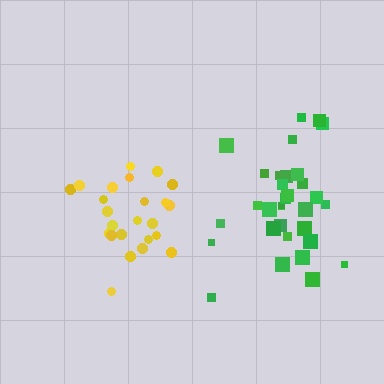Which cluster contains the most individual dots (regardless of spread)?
Green (32).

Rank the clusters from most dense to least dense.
yellow, green.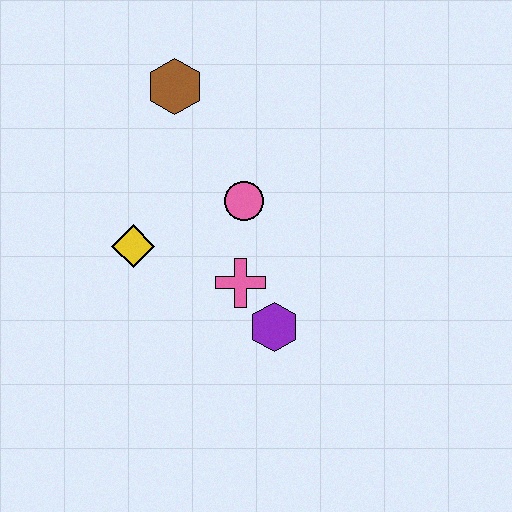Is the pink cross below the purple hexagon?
No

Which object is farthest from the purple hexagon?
The brown hexagon is farthest from the purple hexagon.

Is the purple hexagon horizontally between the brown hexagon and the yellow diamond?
No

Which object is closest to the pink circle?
The pink cross is closest to the pink circle.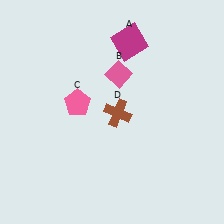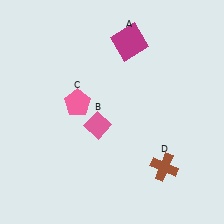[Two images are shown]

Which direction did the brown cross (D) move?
The brown cross (D) moved down.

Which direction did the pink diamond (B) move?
The pink diamond (B) moved down.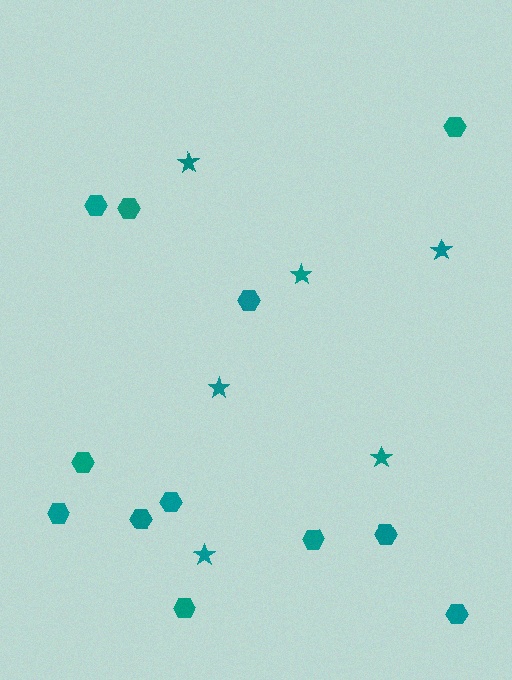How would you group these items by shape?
There are 2 groups: one group of stars (6) and one group of hexagons (12).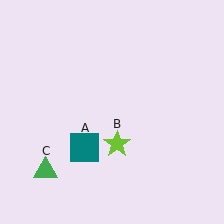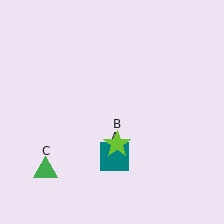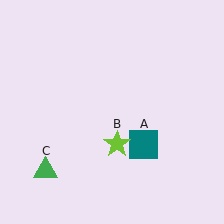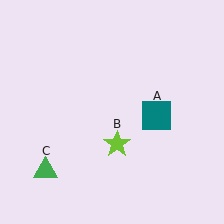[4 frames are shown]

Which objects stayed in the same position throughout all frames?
Lime star (object B) and green triangle (object C) remained stationary.